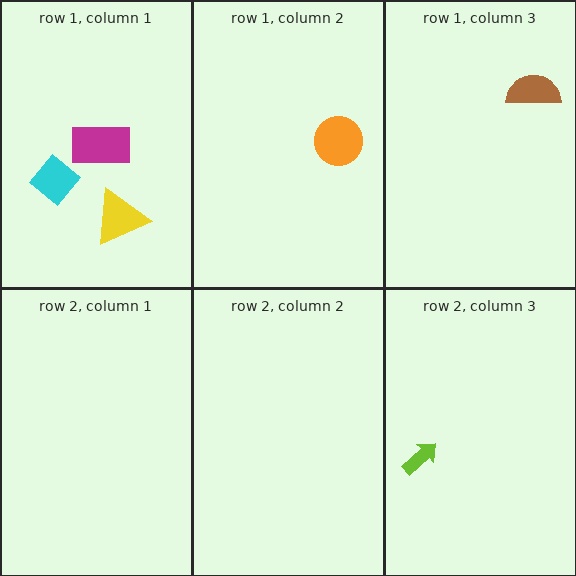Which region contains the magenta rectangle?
The row 1, column 1 region.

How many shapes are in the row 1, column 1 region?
3.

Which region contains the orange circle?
The row 1, column 2 region.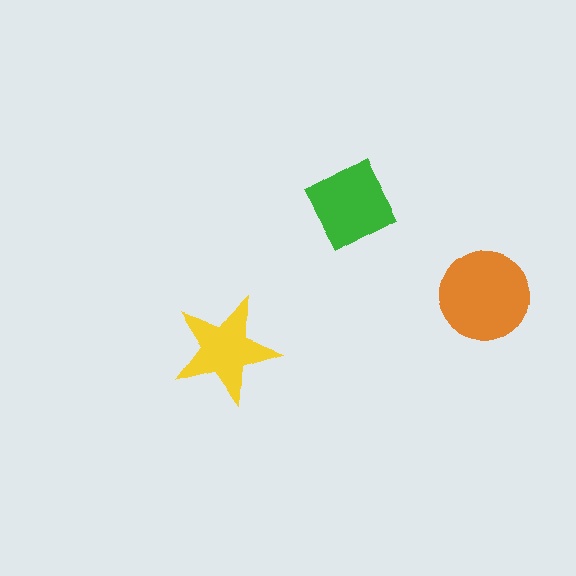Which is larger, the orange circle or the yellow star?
The orange circle.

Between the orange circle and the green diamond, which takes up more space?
The orange circle.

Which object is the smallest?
The yellow star.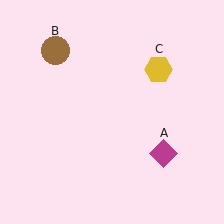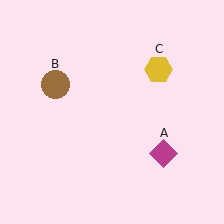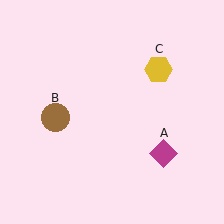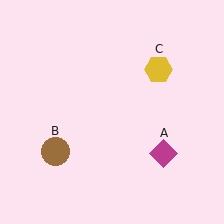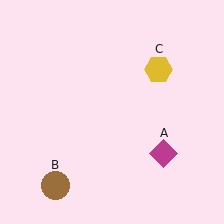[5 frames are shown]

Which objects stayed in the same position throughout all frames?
Magenta diamond (object A) and yellow hexagon (object C) remained stationary.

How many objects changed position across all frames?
1 object changed position: brown circle (object B).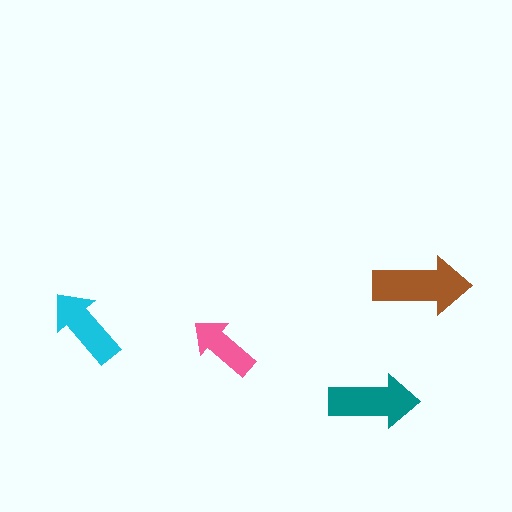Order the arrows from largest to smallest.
the brown one, the teal one, the cyan one, the pink one.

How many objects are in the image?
There are 4 objects in the image.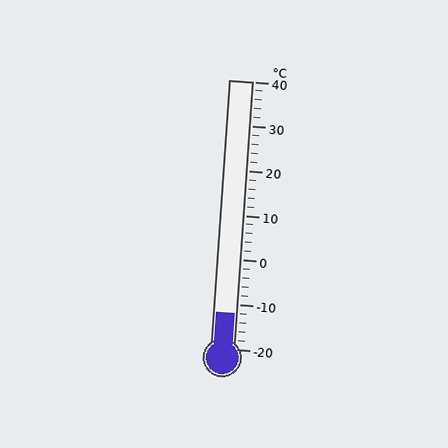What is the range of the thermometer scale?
The thermometer scale ranges from -20°C to 40°C.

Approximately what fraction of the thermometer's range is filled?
The thermometer is filled to approximately 15% of its range.